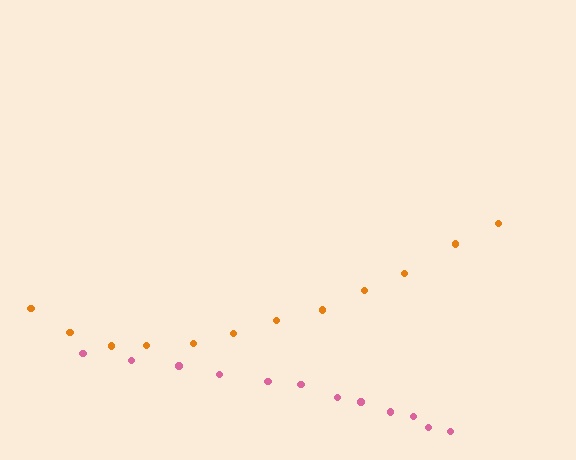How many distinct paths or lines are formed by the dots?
There are 2 distinct paths.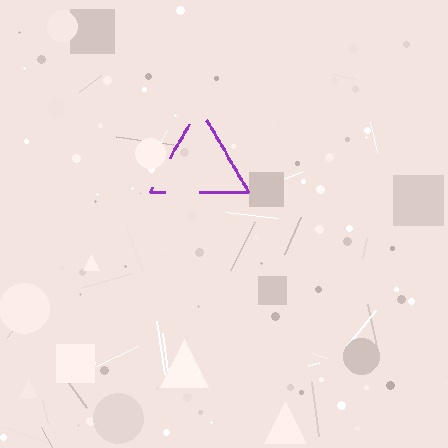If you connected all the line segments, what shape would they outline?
They would outline a triangle.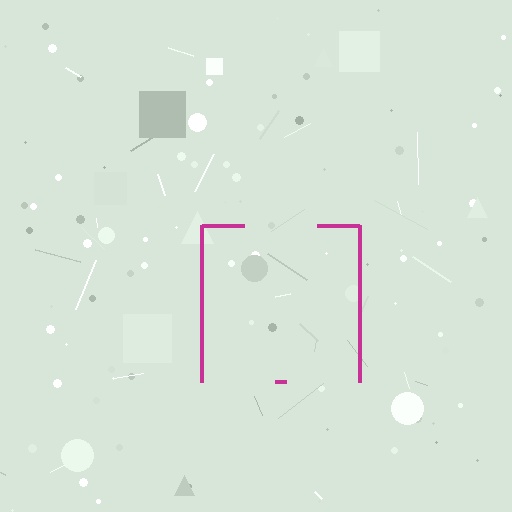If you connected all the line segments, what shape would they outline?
They would outline a square.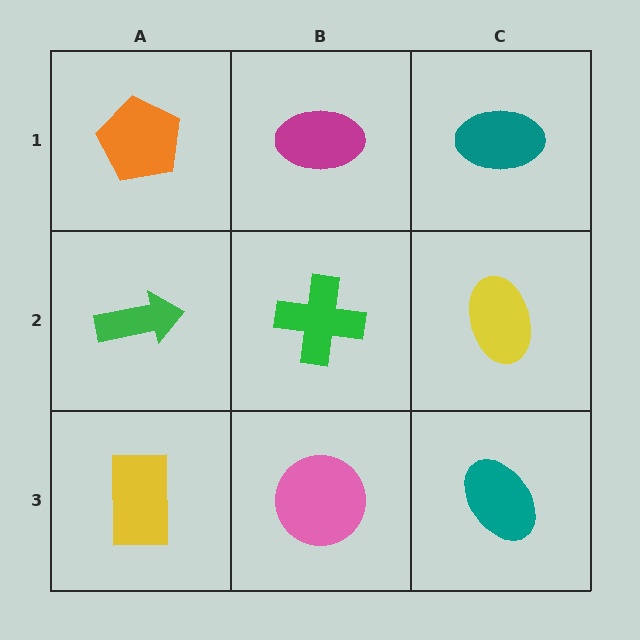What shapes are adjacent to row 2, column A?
An orange pentagon (row 1, column A), a yellow rectangle (row 3, column A), a green cross (row 2, column B).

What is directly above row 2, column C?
A teal ellipse.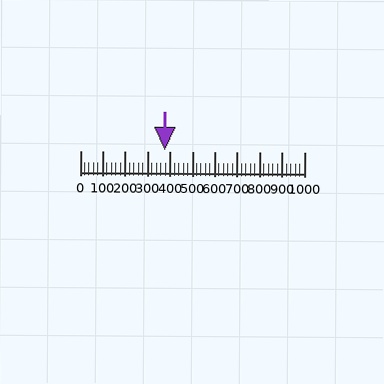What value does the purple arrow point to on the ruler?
The purple arrow points to approximately 375.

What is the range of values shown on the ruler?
The ruler shows values from 0 to 1000.